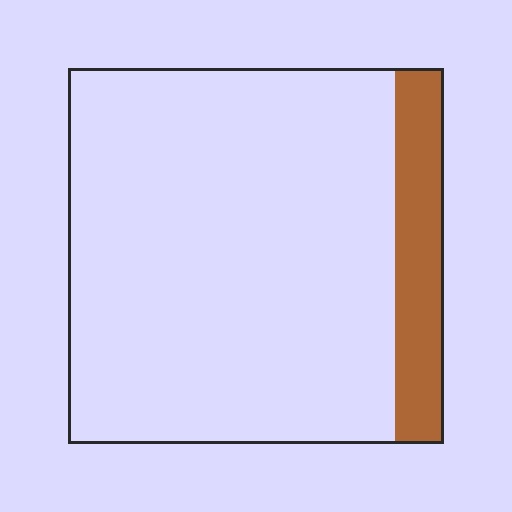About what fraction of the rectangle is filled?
About one eighth (1/8).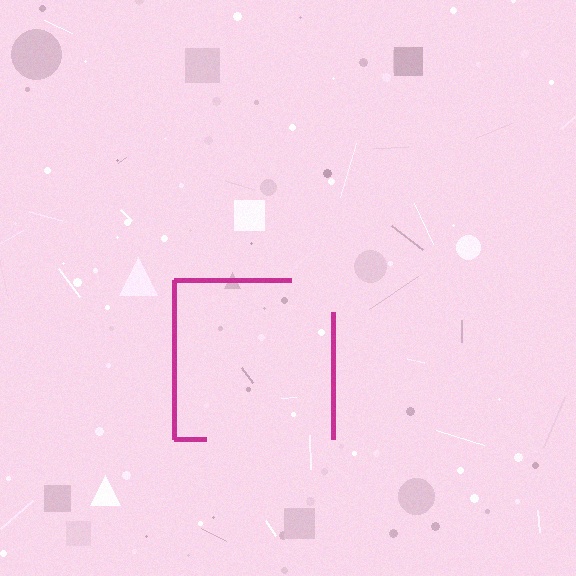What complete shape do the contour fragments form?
The contour fragments form a square.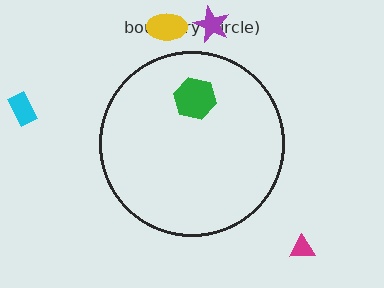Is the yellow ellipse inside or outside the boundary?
Outside.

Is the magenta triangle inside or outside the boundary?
Outside.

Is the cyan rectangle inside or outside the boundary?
Outside.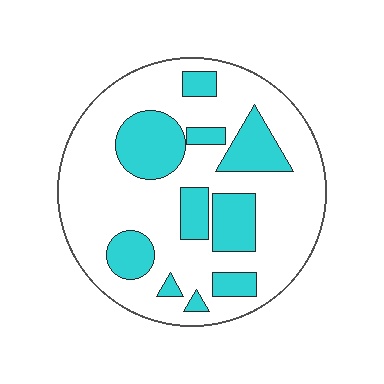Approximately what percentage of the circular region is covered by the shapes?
Approximately 30%.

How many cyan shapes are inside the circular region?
10.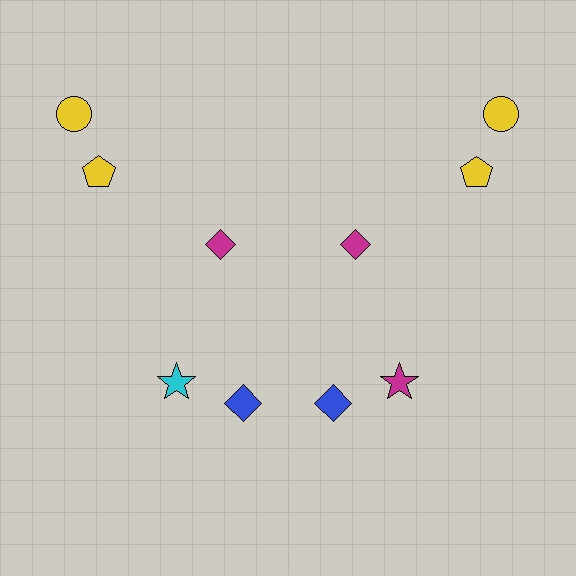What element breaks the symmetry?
The magenta star on the right side breaks the symmetry — its mirror counterpart is cyan.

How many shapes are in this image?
There are 10 shapes in this image.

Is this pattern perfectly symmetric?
No, the pattern is not perfectly symmetric. The magenta star on the right side breaks the symmetry — its mirror counterpart is cyan.